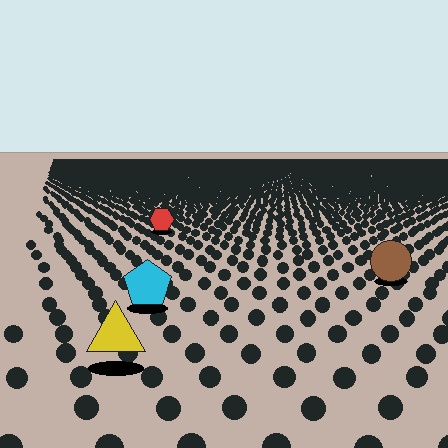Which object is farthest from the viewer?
The red hexagon is farthest from the viewer. It appears smaller and the ground texture around it is denser.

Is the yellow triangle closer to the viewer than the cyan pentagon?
Yes. The yellow triangle is closer — you can tell from the texture gradient: the ground texture is coarser near it.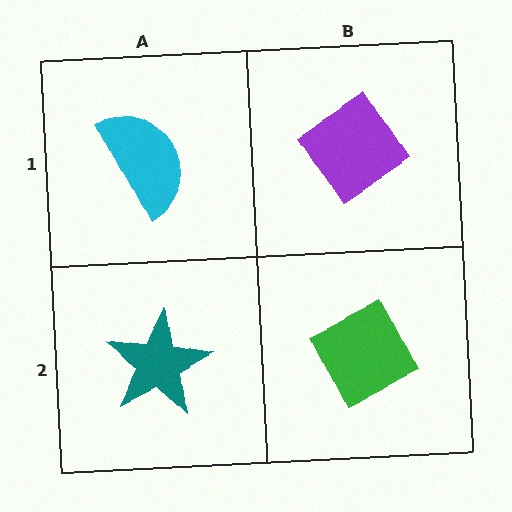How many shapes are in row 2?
2 shapes.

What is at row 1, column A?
A cyan semicircle.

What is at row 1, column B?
A purple diamond.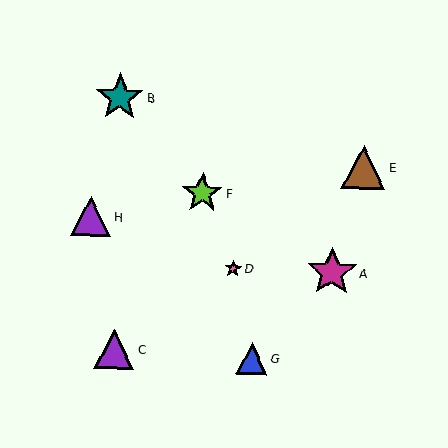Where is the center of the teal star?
The center of the teal star is at (120, 98).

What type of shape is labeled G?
Shape G is a blue triangle.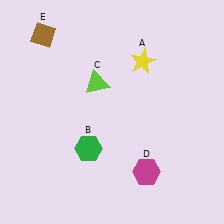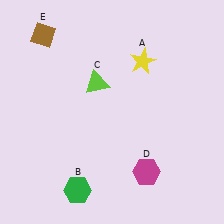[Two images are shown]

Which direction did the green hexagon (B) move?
The green hexagon (B) moved down.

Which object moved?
The green hexagon (B) moved down.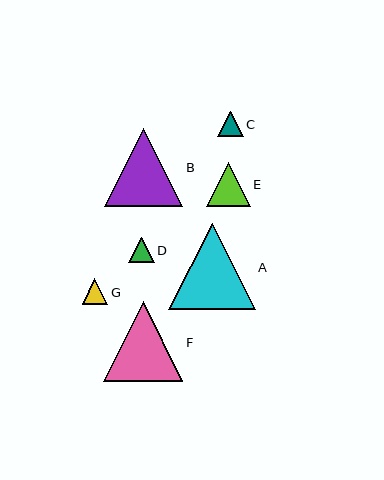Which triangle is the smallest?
Triangle G is the smallest with a size of approximately 25 pixels.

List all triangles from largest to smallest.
From largest to smallest: A, F, B, E, C, D, G.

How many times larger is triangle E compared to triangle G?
Triangle E is approximately 1.7 times the size of triangle G.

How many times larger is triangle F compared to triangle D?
Triangle F is approximately 3.1 times the size of triangle D.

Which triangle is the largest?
Triangle A is the largest with a size of approximately 87 pixels.